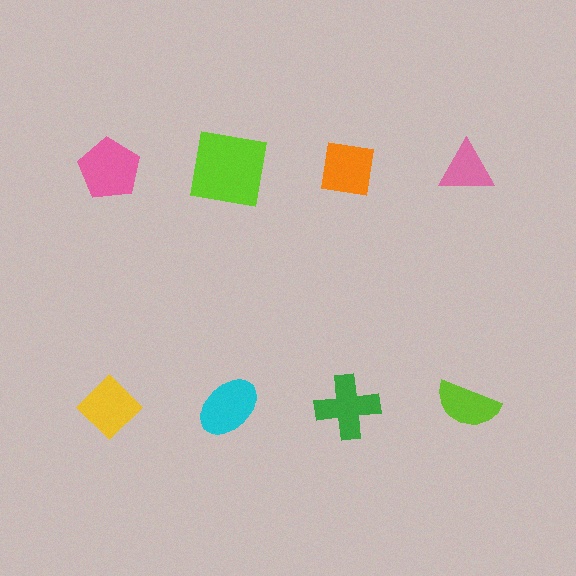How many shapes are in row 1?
4 shapes.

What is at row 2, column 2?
A cyan ellipse.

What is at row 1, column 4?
A pink triangle.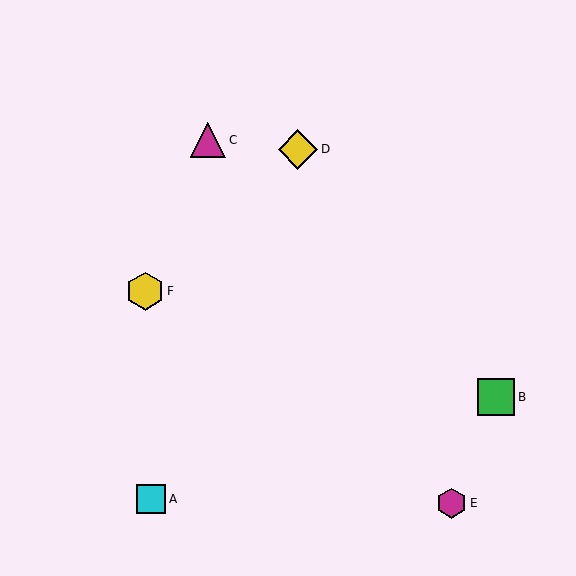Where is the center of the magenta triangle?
The center of the magenta triangle is at (208, 140).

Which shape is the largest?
The yellow diamond (labeled D) is the largest.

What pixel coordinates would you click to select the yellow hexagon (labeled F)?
Click at (145, 291) to select the yellow hexagon F.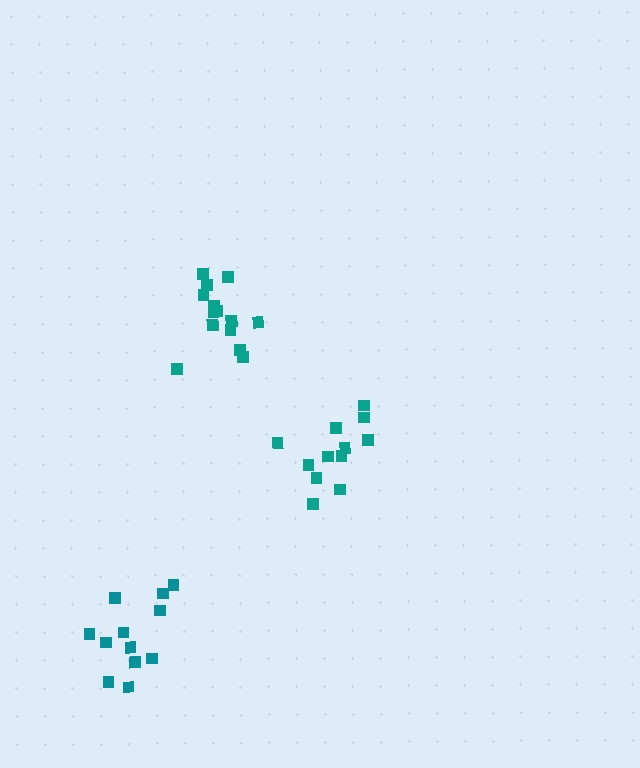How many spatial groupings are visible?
There are 3 spatial groupings.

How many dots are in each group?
Group 1: 12 dots, Group 2: 14 dots, Group 3: 12 dots (38 total).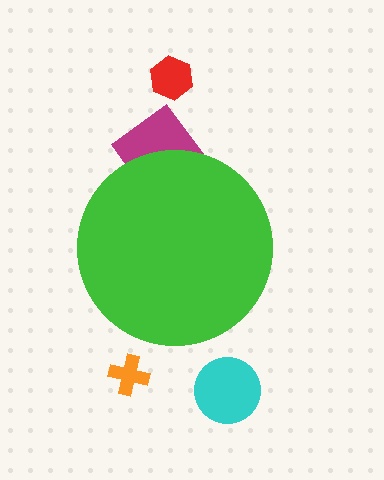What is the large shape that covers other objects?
A green circle.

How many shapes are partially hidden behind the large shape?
1 shape is partially hidden.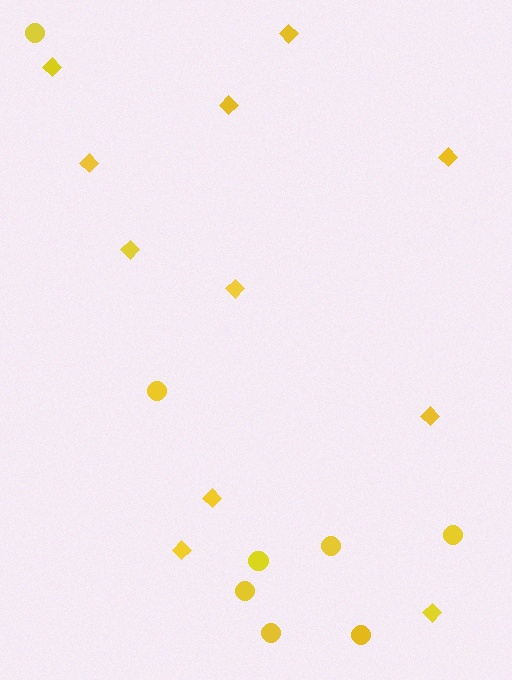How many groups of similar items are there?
There are 2 groups: one group of diamonds (11) and one group of circles (8).